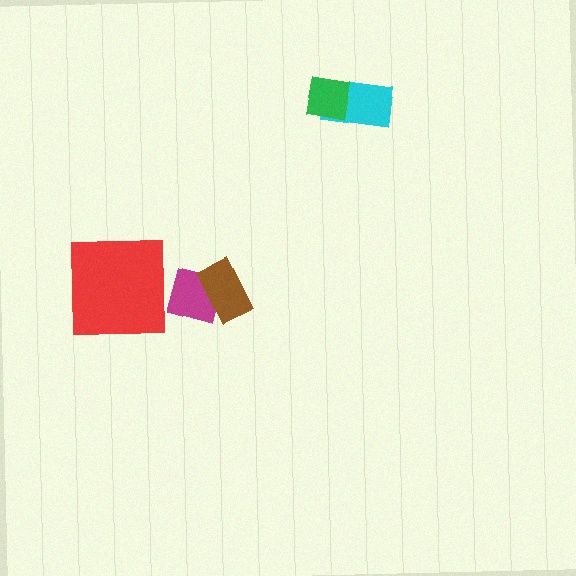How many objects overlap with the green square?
1 object overlaps with the green square.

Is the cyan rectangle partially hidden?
Yes, it is partially covered by another shape.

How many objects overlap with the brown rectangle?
1 object overlaps with the brown rectangle.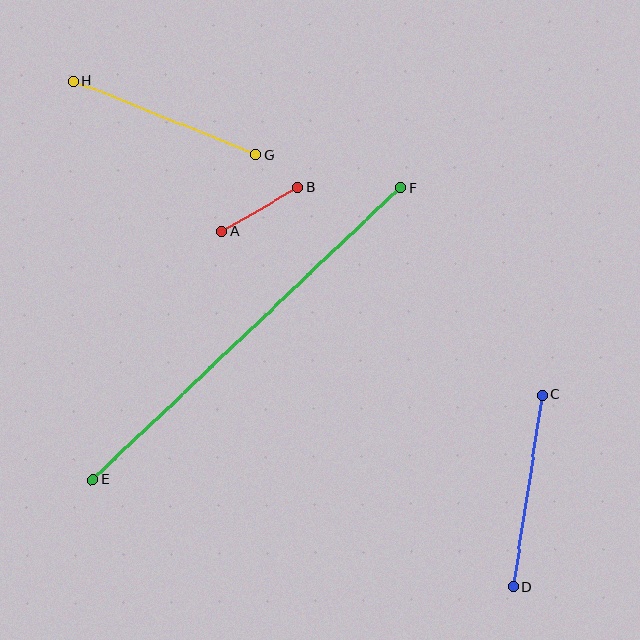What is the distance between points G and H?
The distance is approximately 197 pixels.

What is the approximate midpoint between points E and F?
The midpoint is at approximately (246, 334) pixels.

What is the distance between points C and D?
The distance is approximately 194 pixels.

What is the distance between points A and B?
The distance is approximately 87 pixels.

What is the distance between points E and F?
The distance is approximately 425 pixels.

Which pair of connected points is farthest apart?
Points E and F are farthest apart.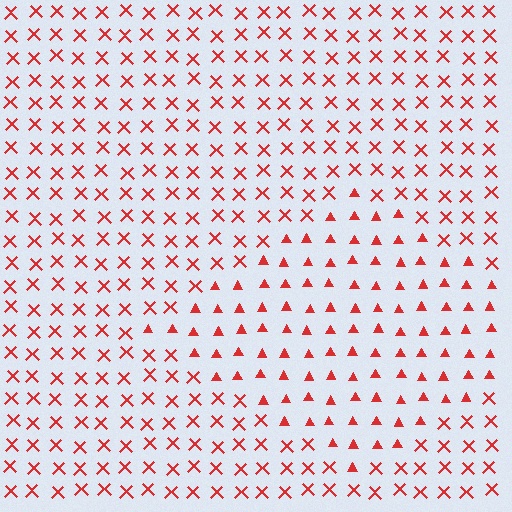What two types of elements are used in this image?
The image uses triangles inside the diamond region and X marks outside it.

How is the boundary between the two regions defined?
The boundary is defined by a change in element shape: triangles inside vs. X marks outside. All elements share the same color and spacing.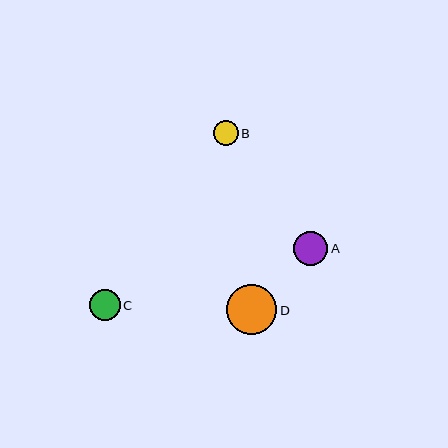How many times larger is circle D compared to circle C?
Circle D is approximately 1.6 times the size of circle C.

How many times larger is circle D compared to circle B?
Circle D is approximately 2.0 times the size of circle B.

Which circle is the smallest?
Circle B is the smallest with a size of approximately 25 pixels.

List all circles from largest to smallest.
From largest to smallest: D, A, C, B.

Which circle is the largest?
Circle D is the largest with a size of approximately 50 pixels.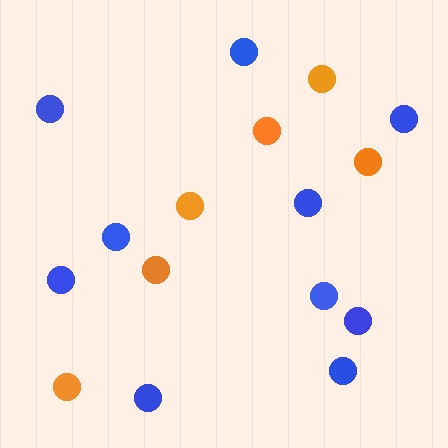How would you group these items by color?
There are 2 groups: one group of blue circles (10) and one group of orange circles (6).